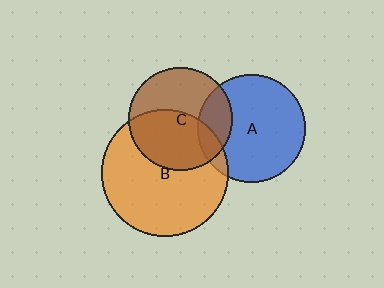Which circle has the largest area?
Circle B (orange).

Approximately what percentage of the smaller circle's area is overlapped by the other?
Approximately 20%.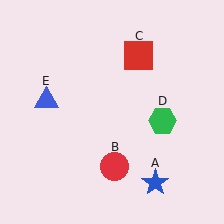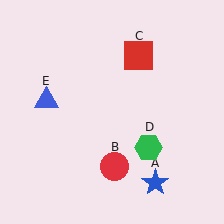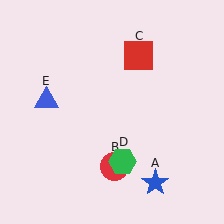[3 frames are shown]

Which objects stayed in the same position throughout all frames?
Blue star (object A) and red circle (object B) and red square (object C) and blue triangle (object E) remained stationary.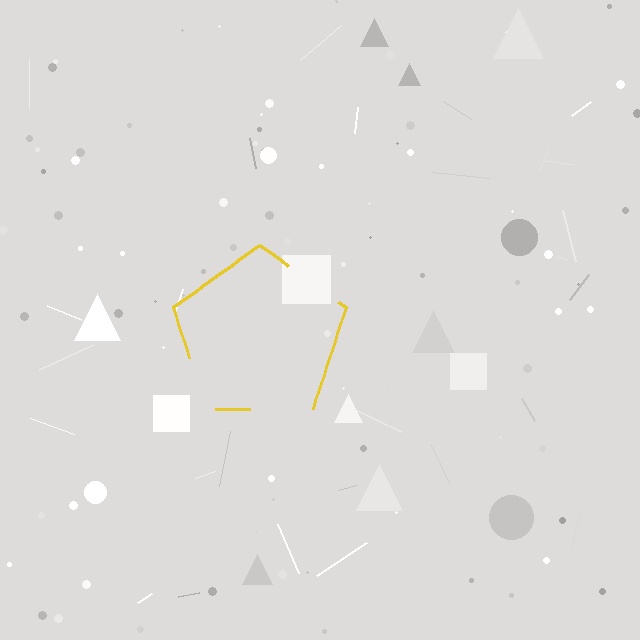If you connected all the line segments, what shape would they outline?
They would outline a pentagon.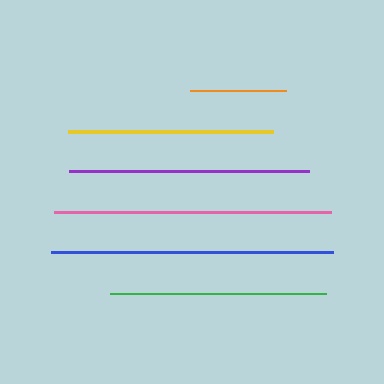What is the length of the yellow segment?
The yellow segment is approximately 205 pixels long.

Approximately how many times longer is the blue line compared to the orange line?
The blue line is approximately 2.9 times the length of the orange line.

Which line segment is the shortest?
The orange line is the shortest at approximately 96 pixels.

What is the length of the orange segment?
The orange segment is approximately 96 pixels long.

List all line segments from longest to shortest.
From longest to shortest: blue, pink, purple, green, yellow, orange.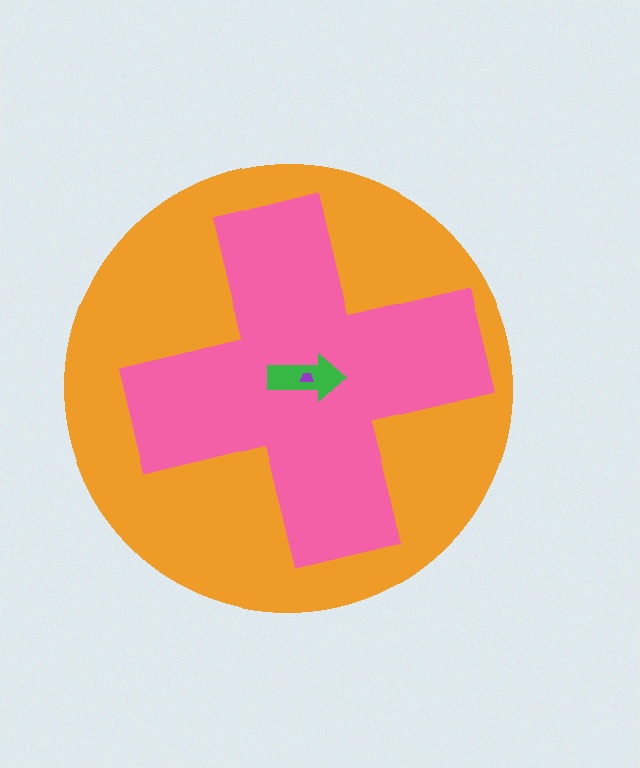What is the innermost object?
The purple trapezoid.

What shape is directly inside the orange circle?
The pink cross.